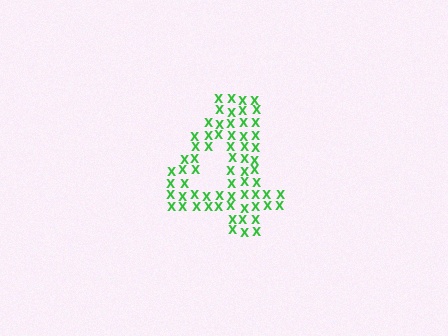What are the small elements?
The small elements are letter X's.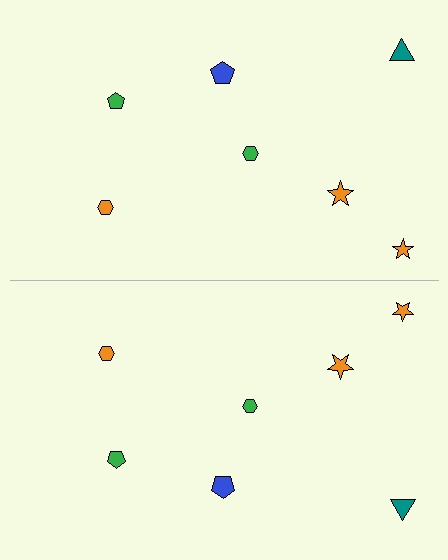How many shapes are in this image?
There are 14 shapes in this image.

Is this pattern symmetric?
Yes, this pattern has bilateral (reflection) symmetry.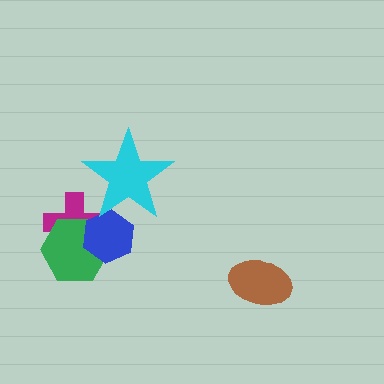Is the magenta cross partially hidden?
Yes, it is partially covered by another shape.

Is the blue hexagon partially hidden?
Yes, it is partially covered by another shape.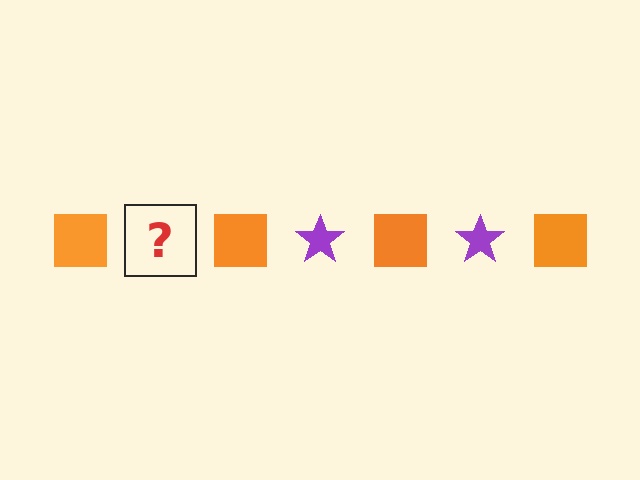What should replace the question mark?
The question mark should be replaced with a purple star.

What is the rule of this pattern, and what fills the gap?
The rule is that the pattern alternates between orange square and purple star. The gap should be filled with a purple star.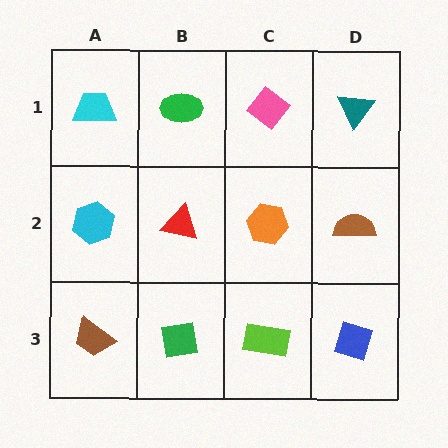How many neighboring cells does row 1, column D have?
2.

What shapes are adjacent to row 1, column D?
A brown semicircle (row 2, column D), a pink diamond (row 1, column C).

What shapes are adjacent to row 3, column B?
A red triangle (row 2, column B), a brown trapezoid (row 3, column A), a lime rectangle (row 3, column C).